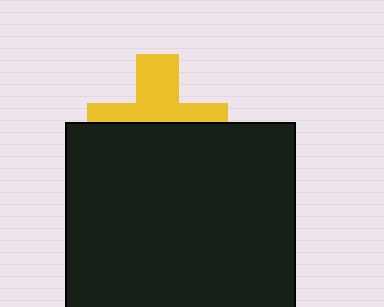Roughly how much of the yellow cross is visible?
About half of it is visible (roughly 46%).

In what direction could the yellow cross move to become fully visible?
The yellow cross could move up. That would shift it out from behind the black square entirely.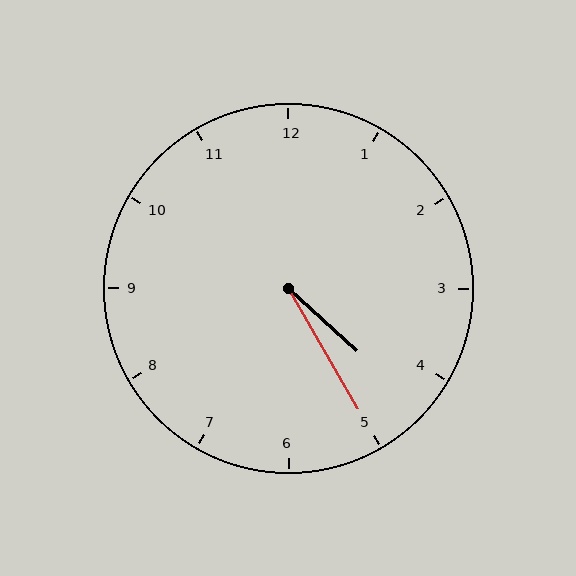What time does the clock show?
4:25.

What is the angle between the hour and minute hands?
Approximately 18 degrees.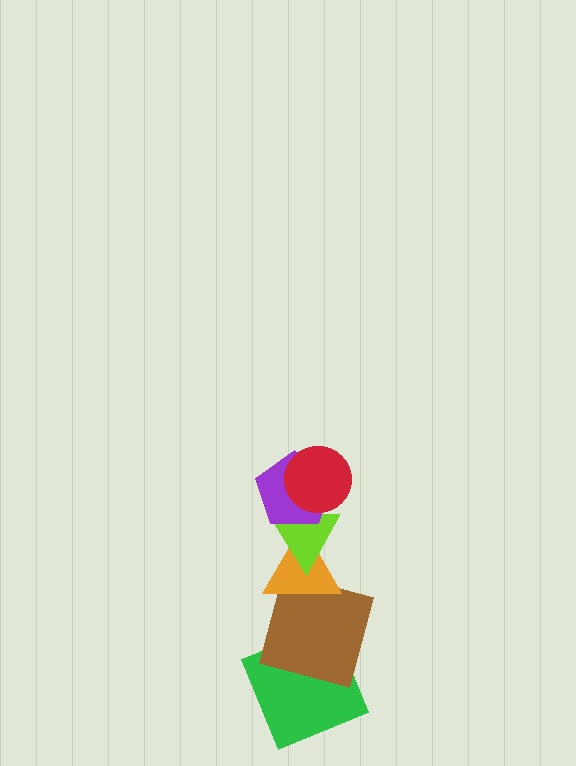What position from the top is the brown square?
The brown square is 5th from the top.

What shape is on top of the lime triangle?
The purple pentagon is on top of the lime triangle.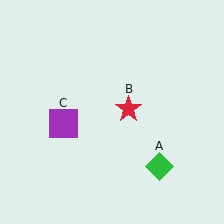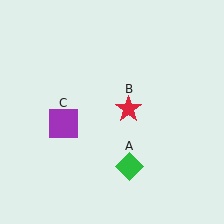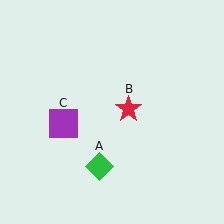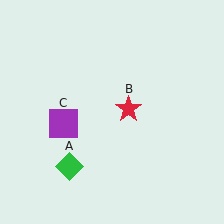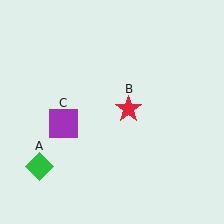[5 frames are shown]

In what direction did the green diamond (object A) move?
The green diamond (object A) moved left.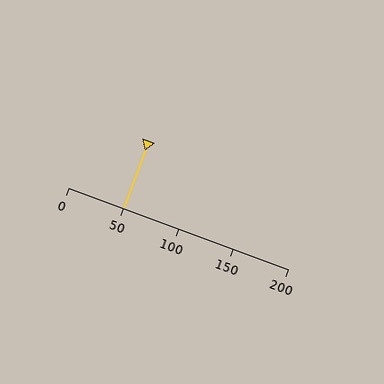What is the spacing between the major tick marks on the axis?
The major ticks are spaced 50 apart.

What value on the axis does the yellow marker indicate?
The marker indicates approximately 50.